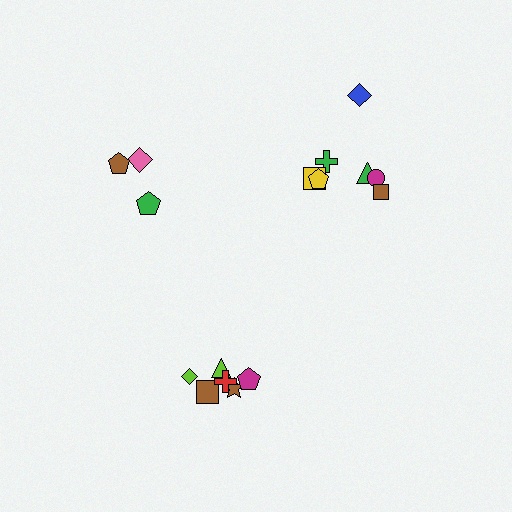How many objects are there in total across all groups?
There are 16 objects.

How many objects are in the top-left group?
There are 3 objects.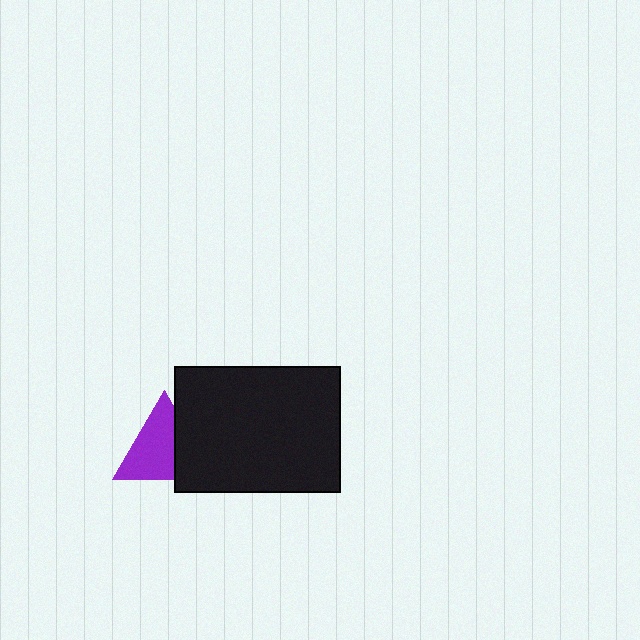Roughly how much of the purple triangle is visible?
Most of it is visible (roughly 66%).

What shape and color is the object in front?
The object in front is a black rectangle.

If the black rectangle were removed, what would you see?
You would see the complete purple triangle.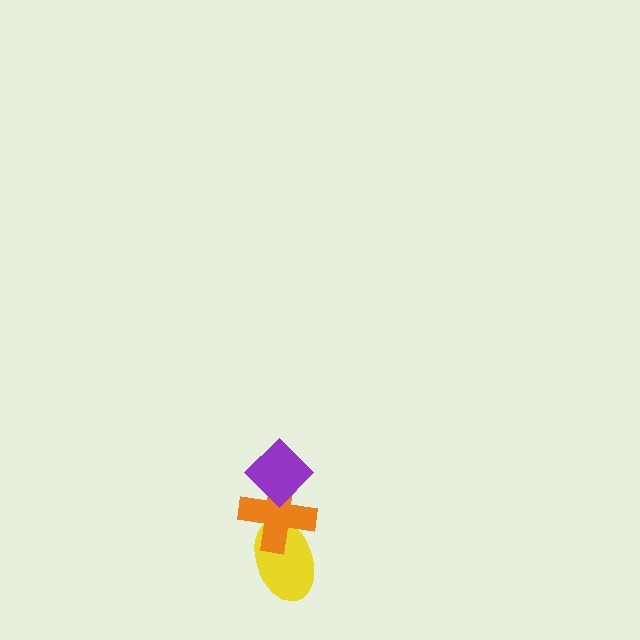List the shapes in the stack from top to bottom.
From top to bottom: the purple diamond, the orange cross, the yellow ellipse.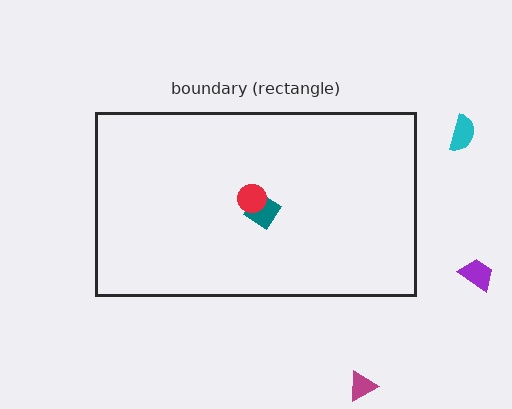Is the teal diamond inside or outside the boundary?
Inside.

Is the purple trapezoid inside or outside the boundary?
Outside.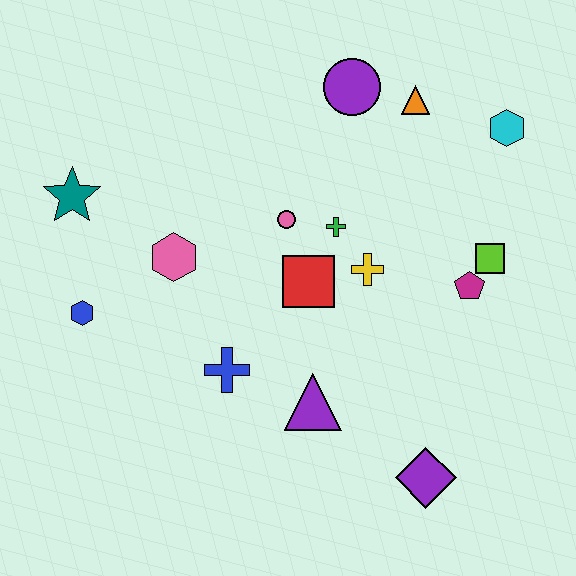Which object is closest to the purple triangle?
The blue cross is closest to the purple triangle.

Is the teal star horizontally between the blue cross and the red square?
No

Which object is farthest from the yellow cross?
The teal star is farthest from the yellow cross.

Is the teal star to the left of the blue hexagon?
Yes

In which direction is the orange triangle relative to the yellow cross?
The orange triangle is above the yellow cross.